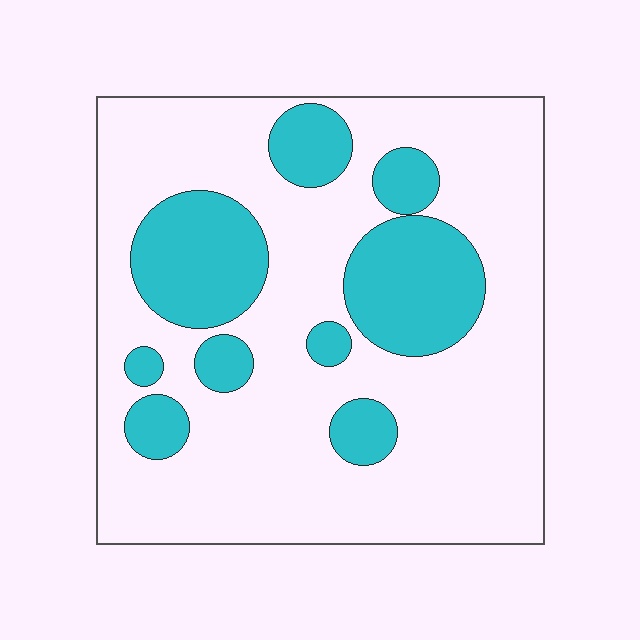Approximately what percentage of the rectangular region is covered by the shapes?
Approximately 25%.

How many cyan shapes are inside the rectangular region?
9.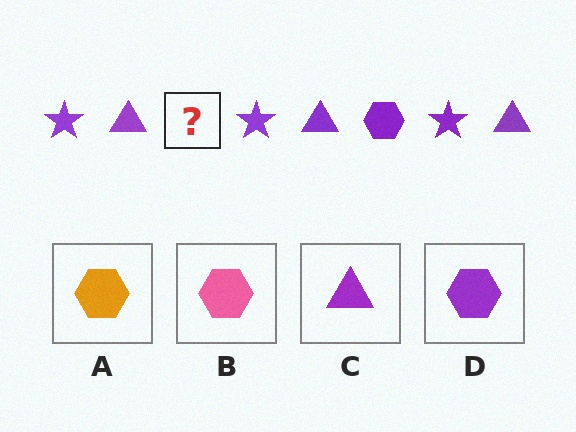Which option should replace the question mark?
Option D.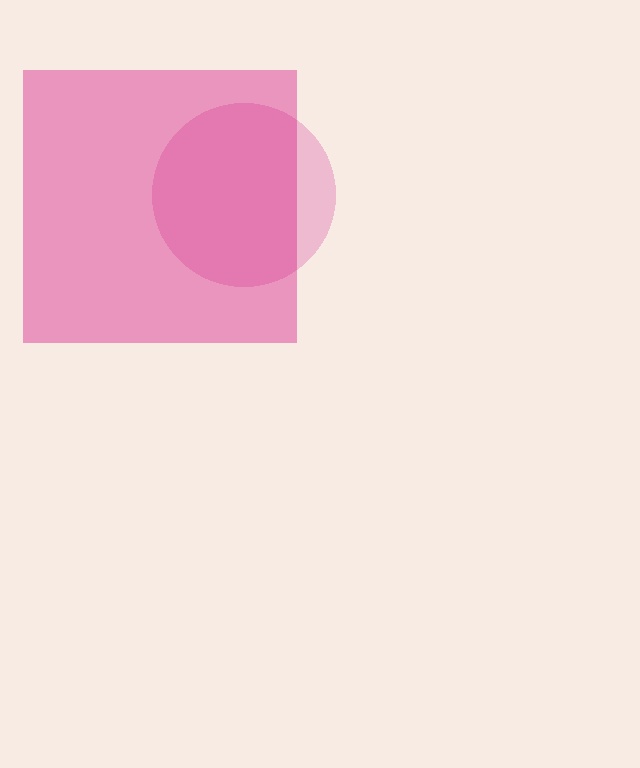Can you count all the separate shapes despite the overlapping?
Yes, there are 2 separate shapes.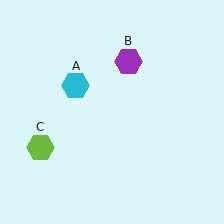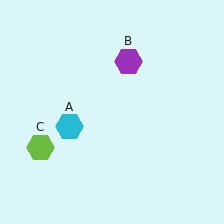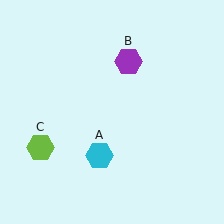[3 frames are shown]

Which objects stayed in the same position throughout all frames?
Purple hexagon (object B) and lime hexagon (object C) remained stationary.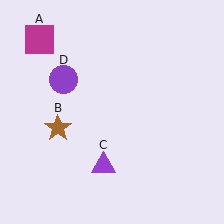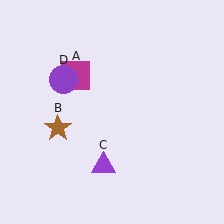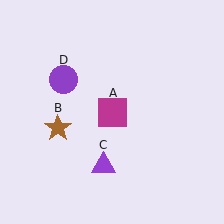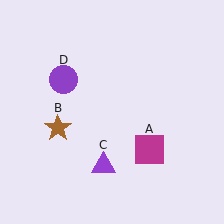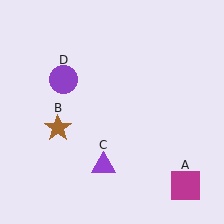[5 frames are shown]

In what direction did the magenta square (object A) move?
The magenta square (object A) moved down and to the right.